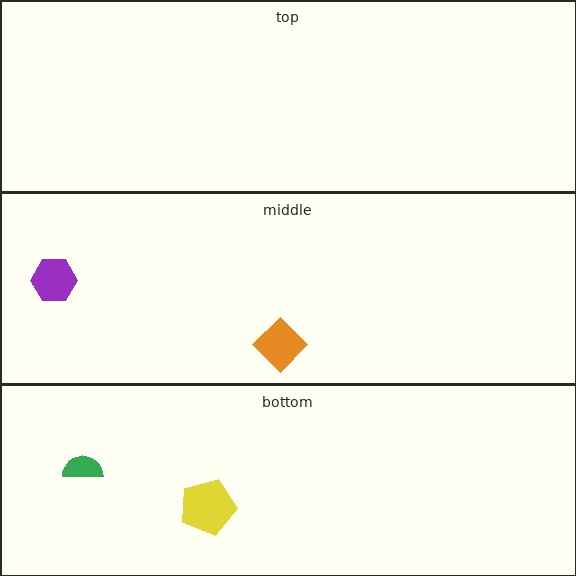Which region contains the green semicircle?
The bottom region.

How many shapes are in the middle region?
2.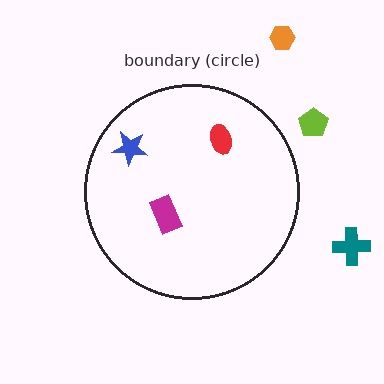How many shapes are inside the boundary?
3 inside, 3 outside.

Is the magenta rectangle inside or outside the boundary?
Inside.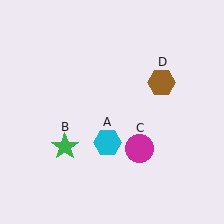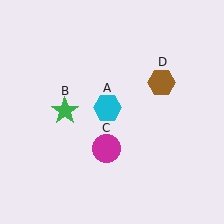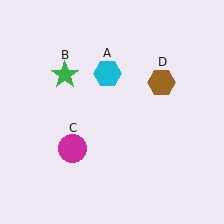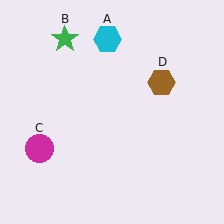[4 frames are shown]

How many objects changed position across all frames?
3 objects changed position: cyan hexagon (object A), green star (object B), magenta circle (object C).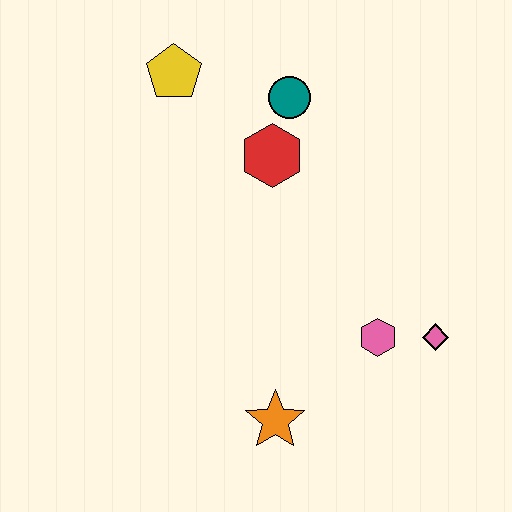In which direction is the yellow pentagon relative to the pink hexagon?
The yellow pentagon is above the pink hexagon.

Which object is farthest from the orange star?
The yellow pentagon is farthest from the orange star.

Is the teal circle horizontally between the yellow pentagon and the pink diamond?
Yes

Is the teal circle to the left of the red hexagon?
No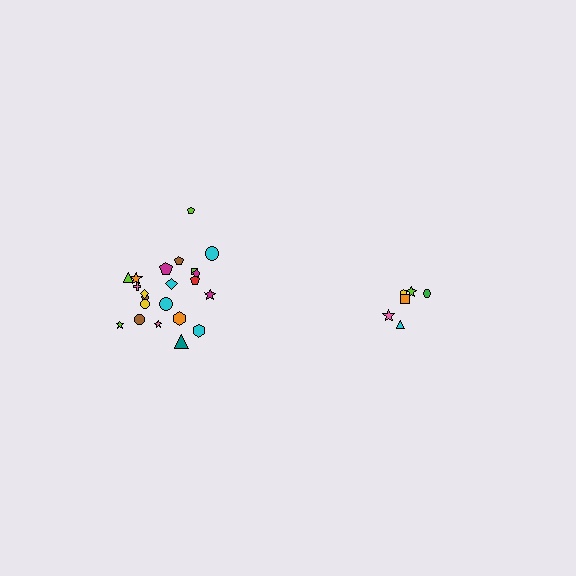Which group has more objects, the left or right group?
The left group.